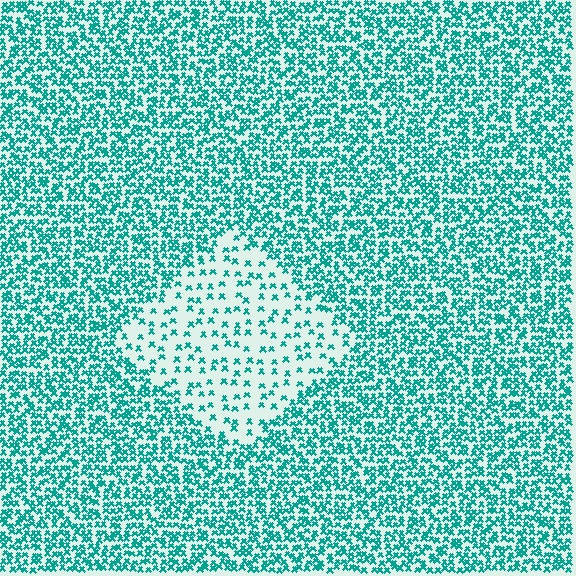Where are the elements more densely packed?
The elements are more densely packed outside the diamond boundary.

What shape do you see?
I see a diamond.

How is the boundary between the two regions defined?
The boundary is defined by a change in element density (approximately 2.8x ratio). All elements are the same color, size, and shape.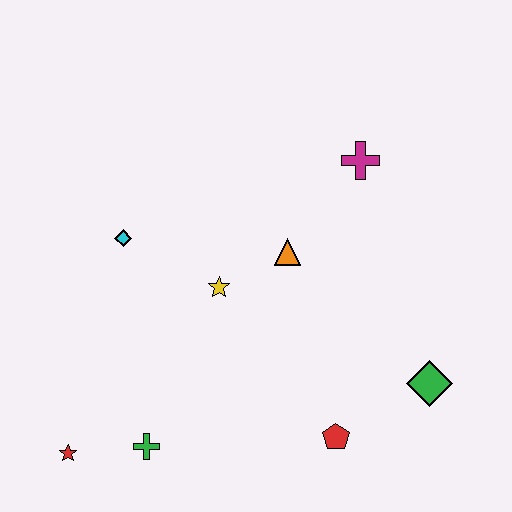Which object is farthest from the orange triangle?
The red star is farthest from the orange triangle.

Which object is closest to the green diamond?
The red pentagon is closest to the green diamond.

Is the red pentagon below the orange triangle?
Yes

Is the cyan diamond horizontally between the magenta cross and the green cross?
No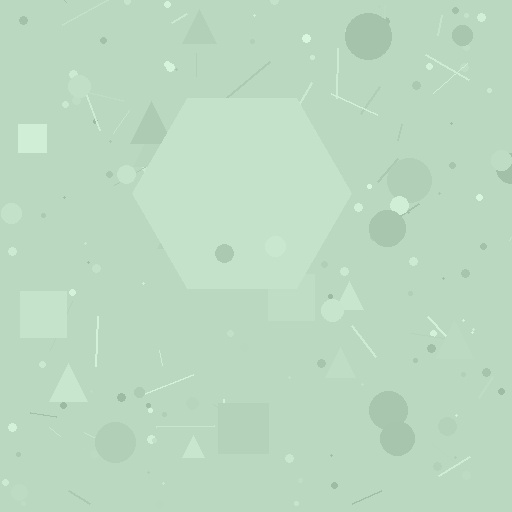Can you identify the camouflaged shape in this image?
The camouflaged shape is a hexagon.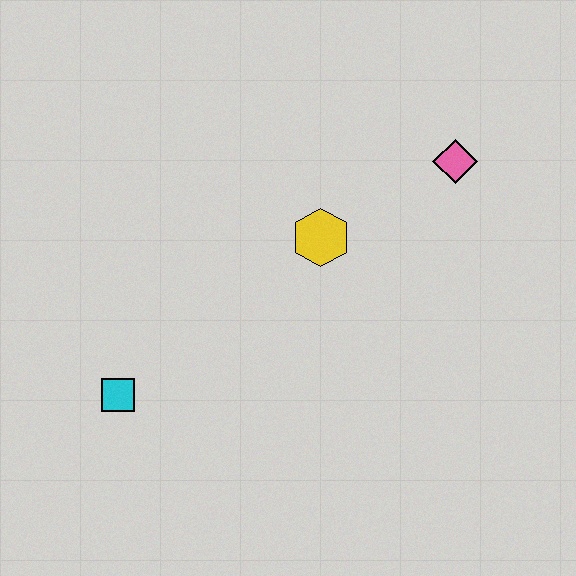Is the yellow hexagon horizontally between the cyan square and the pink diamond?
Yes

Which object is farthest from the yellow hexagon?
The cyan square is farthest from the yellow hexagon.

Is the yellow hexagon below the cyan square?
No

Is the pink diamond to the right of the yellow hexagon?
Yes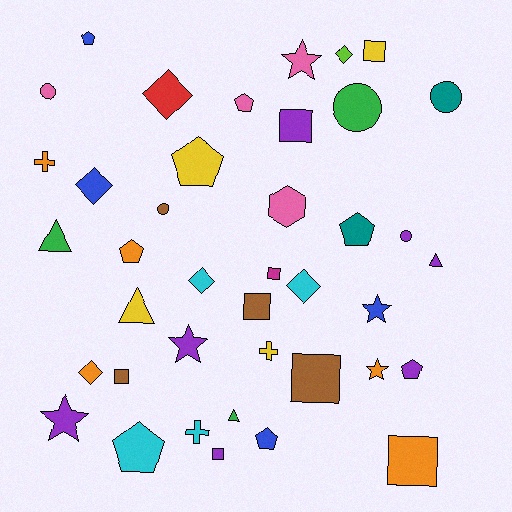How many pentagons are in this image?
There are 8 pentagons.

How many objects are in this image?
There are 40 objects.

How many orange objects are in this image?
There are 5 orange objects.